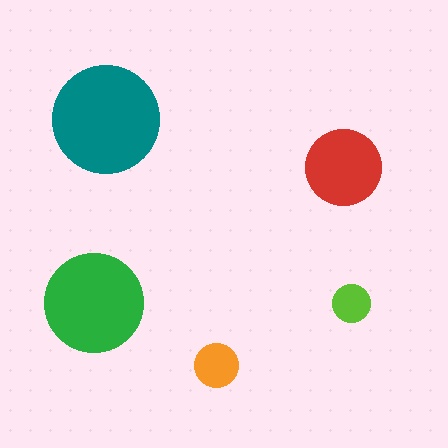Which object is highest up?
The teal circle is topmost.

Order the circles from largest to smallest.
the teal one, the green one, the red one, the orange one, the lime one.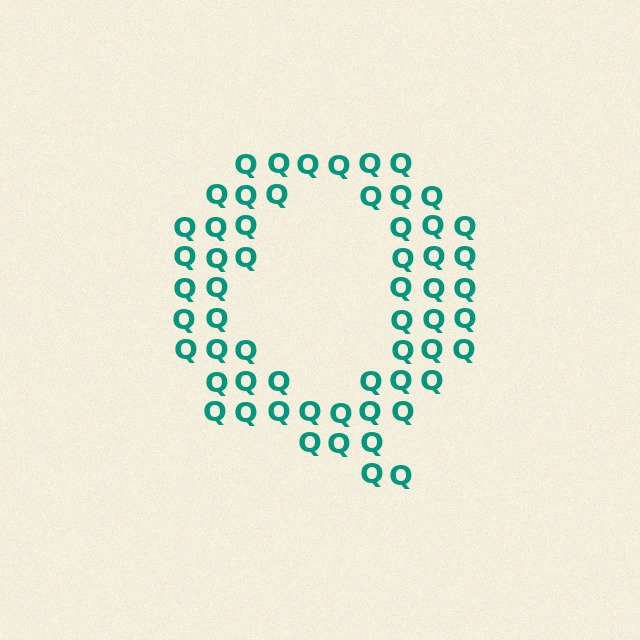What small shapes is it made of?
It is made of small letter Q's.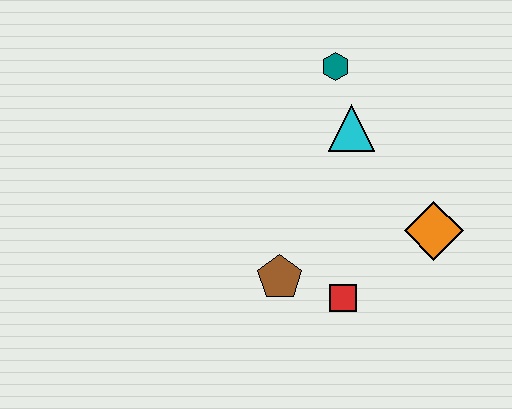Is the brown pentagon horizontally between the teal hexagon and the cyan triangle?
No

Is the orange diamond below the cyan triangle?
Yes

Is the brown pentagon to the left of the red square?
Yes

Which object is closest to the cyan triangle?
The teal hexagon is closest to the cyan triangle.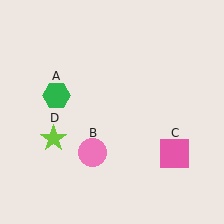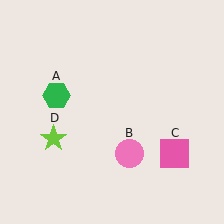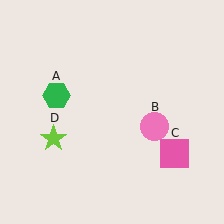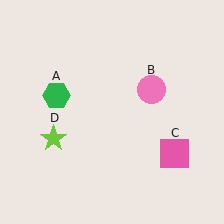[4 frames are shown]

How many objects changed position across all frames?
1 object changed position: pink circle (object B).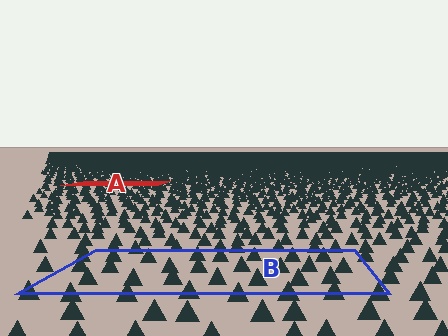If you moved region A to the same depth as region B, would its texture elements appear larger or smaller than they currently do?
They would appear larger. At a closer depth, the same texture elements are projected at a bigger on-screen size.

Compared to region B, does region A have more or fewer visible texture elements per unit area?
Region A has more texture elements per unit area — they are packed more densely because it is farther away.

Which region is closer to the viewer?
Region B is closer. The texture elements there are larger and more spread out.